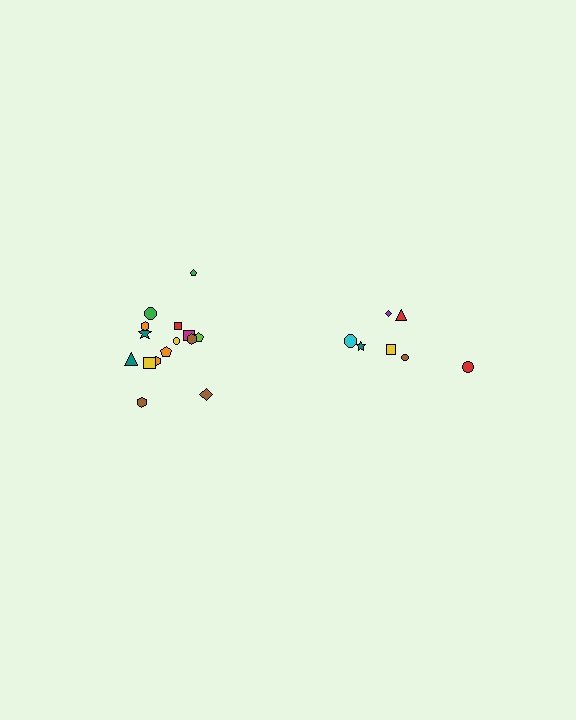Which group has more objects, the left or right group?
The left group.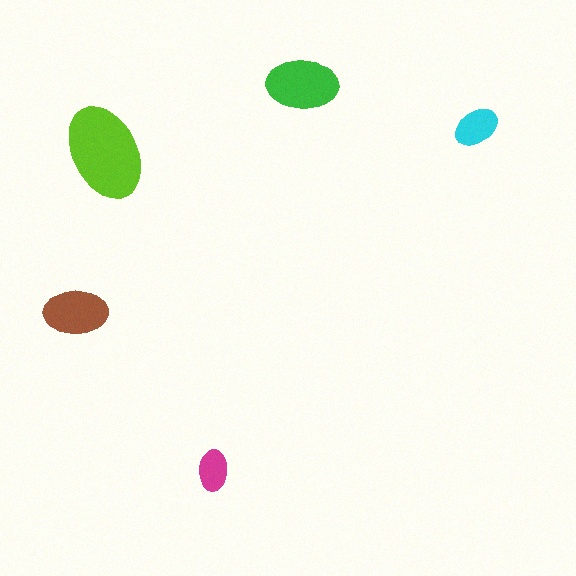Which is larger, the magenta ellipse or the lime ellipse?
The lime one.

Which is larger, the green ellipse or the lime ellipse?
The lime one.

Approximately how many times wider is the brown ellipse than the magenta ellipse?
About 1.5 times wider.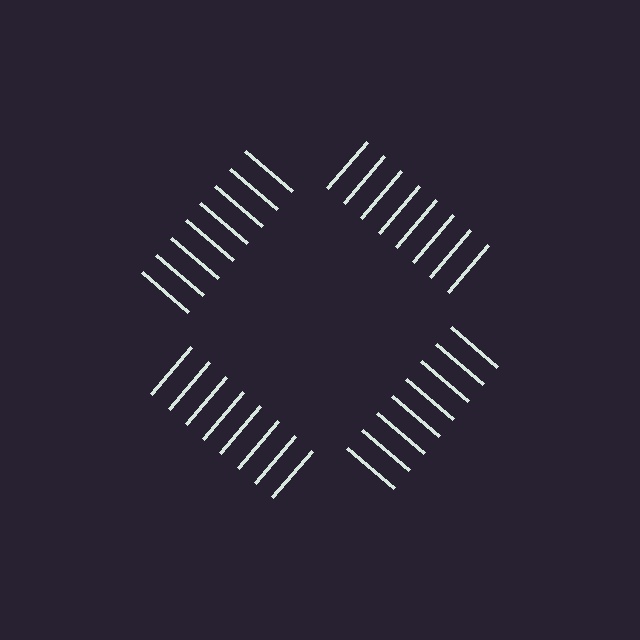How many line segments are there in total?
32 — 8 along each of the 4 edges.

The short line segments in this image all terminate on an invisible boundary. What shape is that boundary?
An illusory square — the line segments terminate on its edges but no continuous stroke is drawn.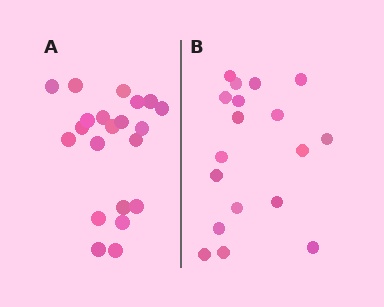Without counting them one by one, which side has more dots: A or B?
Region A (the left region) has more dots.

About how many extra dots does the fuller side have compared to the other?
Region A has just a few more — roughly 2 or 3 more dots than region B.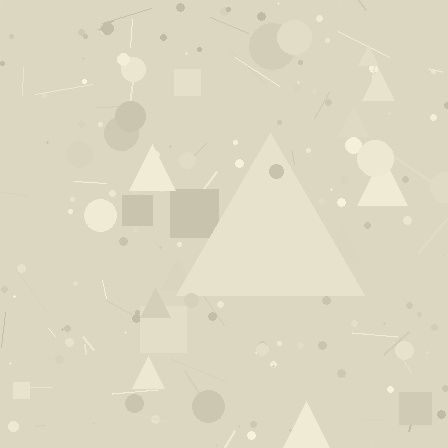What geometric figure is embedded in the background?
A triangle is embedded in the background.